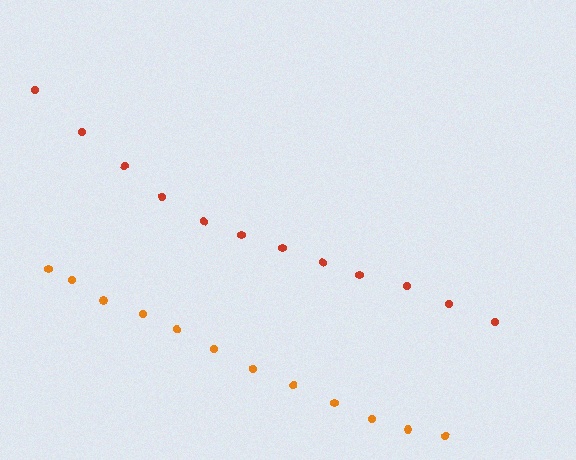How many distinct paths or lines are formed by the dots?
There are 2 distinct paths.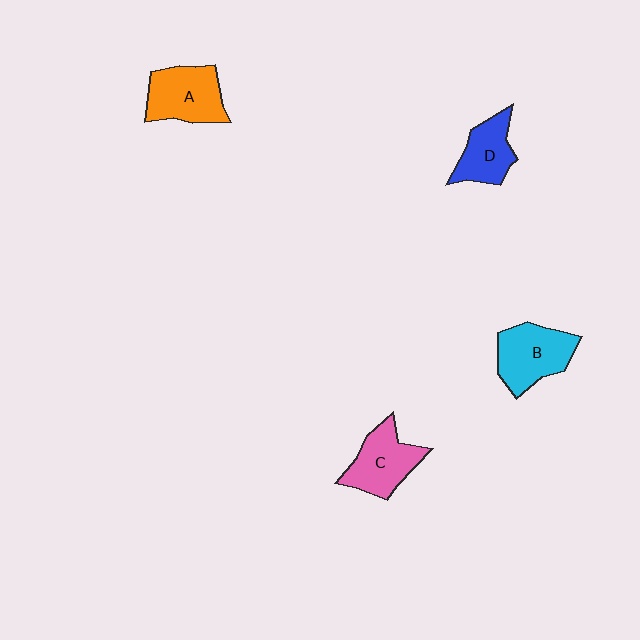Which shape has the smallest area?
Shape D (blue).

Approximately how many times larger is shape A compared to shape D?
Approximately 1.3 times.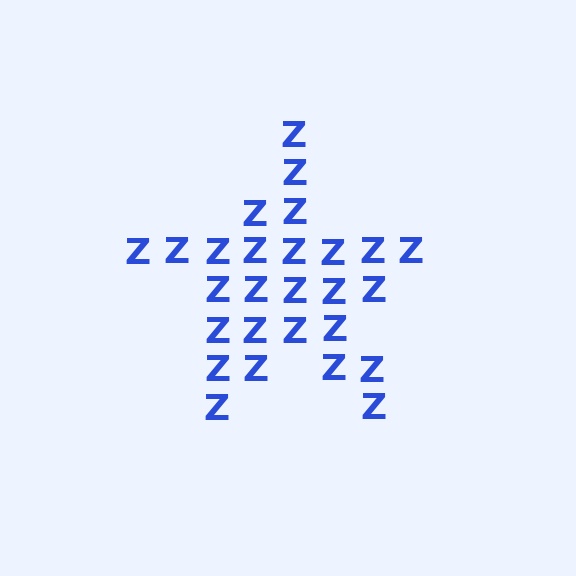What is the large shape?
The large shape is a star.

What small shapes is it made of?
It is made of small letter Z's.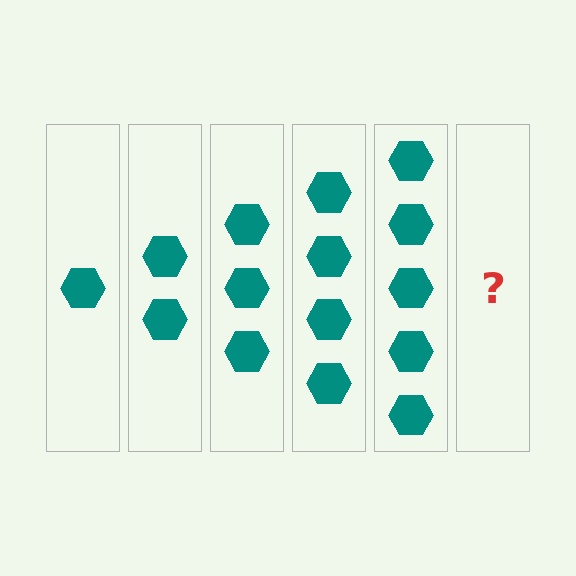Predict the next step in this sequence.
The next step is 6 hexagons.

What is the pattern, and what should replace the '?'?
The pattern is that each step adds one more hexagon. The '?' should be 6 hexagons.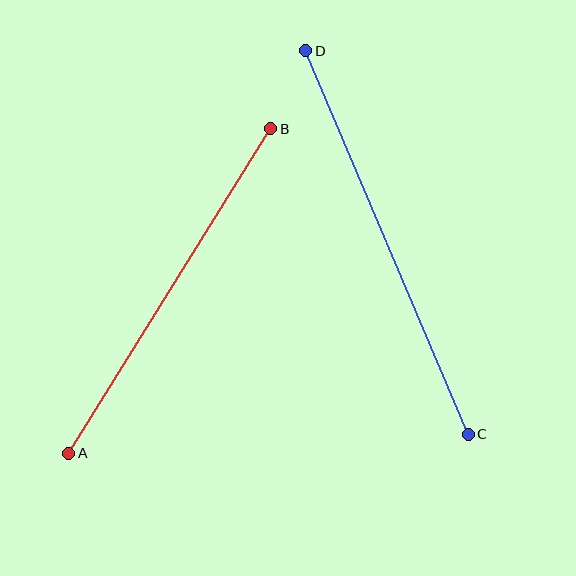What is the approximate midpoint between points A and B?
The midpoint is at approximately (170, 291) pixels.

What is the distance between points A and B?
The distance is approximately 382 pixels.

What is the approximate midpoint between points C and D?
The midpoint is at approximately (387, 242) pixels.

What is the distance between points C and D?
The distance is approximately 416 pixels.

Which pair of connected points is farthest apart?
Points C and D are farthest apart.